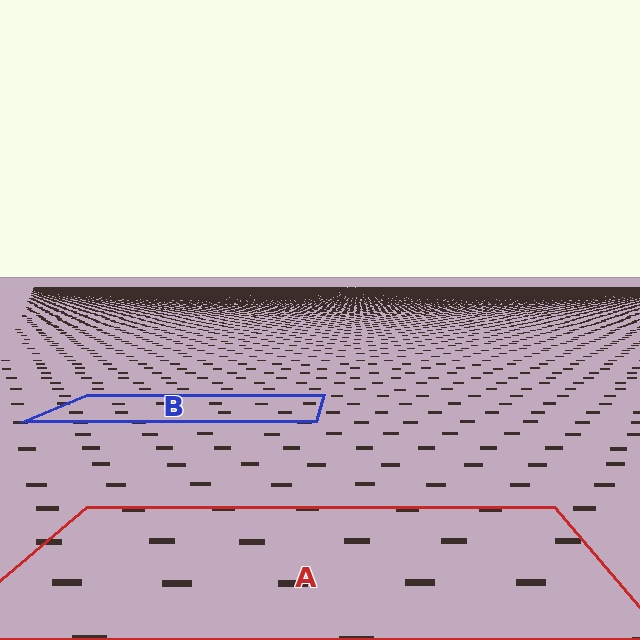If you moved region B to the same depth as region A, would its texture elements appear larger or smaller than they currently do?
They would appear larger. At a closer depth, the same texture elements are projected at a bigger on-screen size.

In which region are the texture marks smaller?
The texture marks are smaller in region B, because it is farther away.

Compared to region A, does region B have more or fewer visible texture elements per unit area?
Region B has more texture elements per unit area — they are packed more densely because it is farther away.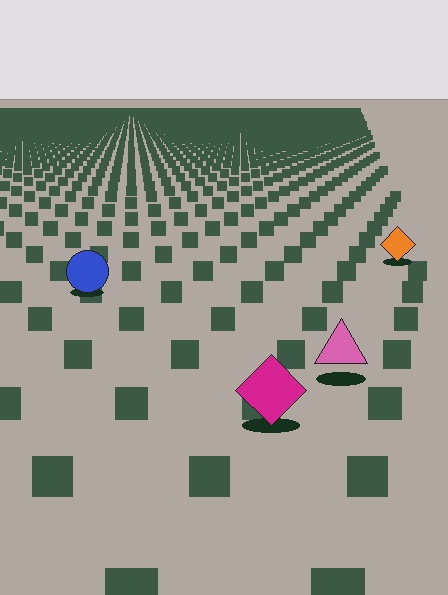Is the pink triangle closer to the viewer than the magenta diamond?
No. The magenta diamond is closer — you can tell from the texture gradient: the ground texture is coarser near it.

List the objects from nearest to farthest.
From nearest to farthest: the magenta diamond, the pink triangle, the blue circle, the orange diamond.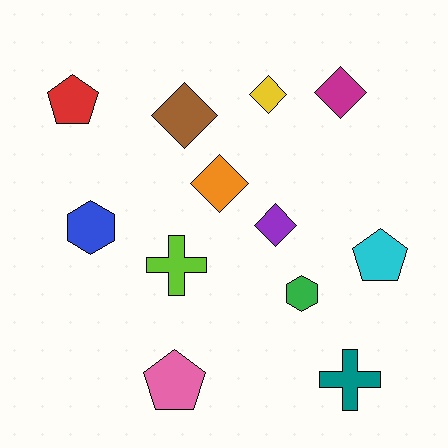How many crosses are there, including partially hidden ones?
There are 2 crosses.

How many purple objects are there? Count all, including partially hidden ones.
There is 1 purple object.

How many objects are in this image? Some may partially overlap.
There are 12 objects.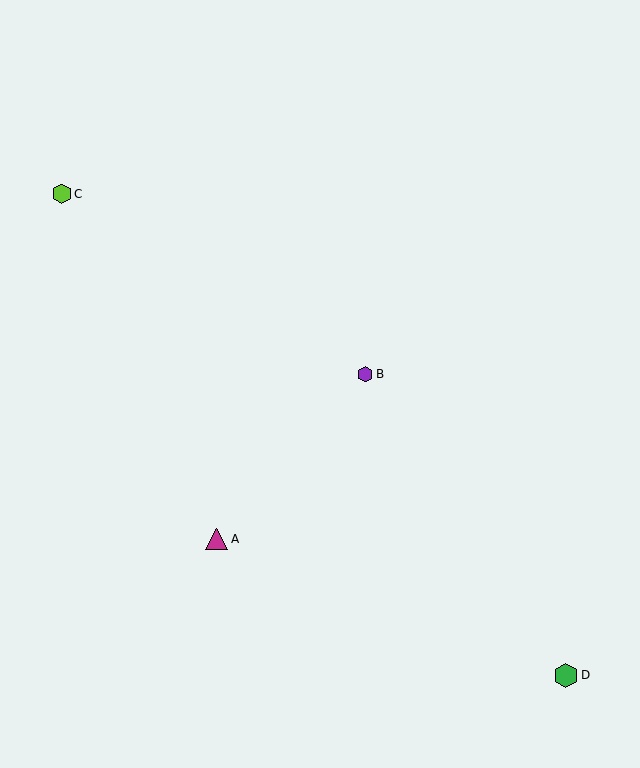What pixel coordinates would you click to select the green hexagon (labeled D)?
Click at (566, 675) to select the green hexagon D.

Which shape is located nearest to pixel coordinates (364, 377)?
The purple hexagon (labeled B) at (365, 374) is nearest to that location.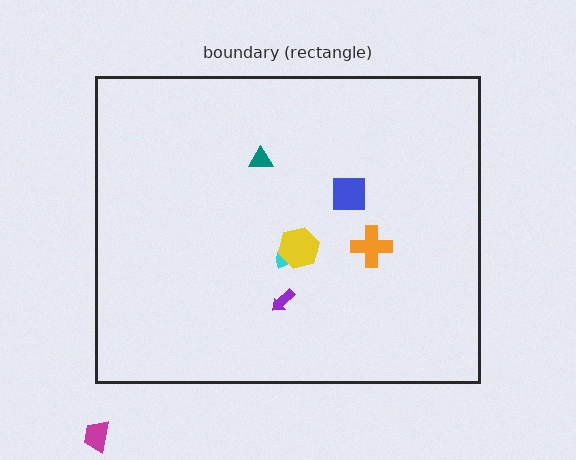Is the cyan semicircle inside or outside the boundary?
Inside.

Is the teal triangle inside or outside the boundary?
Inside.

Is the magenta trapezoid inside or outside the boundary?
Outside.